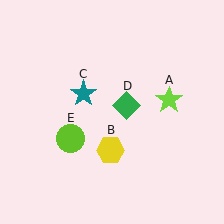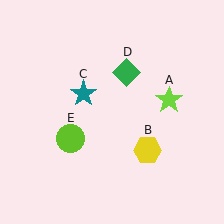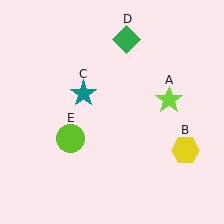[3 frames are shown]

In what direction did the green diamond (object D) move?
The green diamond (object D) moved up.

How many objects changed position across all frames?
2 objects changed position: yellow hexagon (object B), green diamond (object D).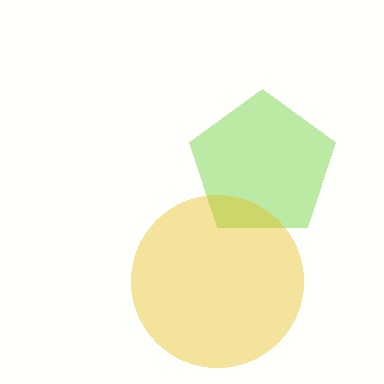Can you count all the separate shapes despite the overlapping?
Yes, there are 2 separate shapes.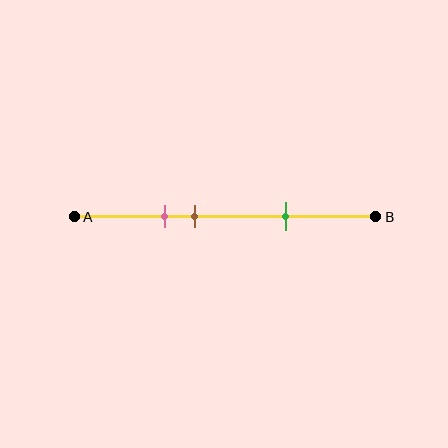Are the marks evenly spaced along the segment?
No, the marks are not evenly spaced.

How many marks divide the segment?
There are 3 marks dividing the segment.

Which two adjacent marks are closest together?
The pink and brown marks are the closest adjacent pair.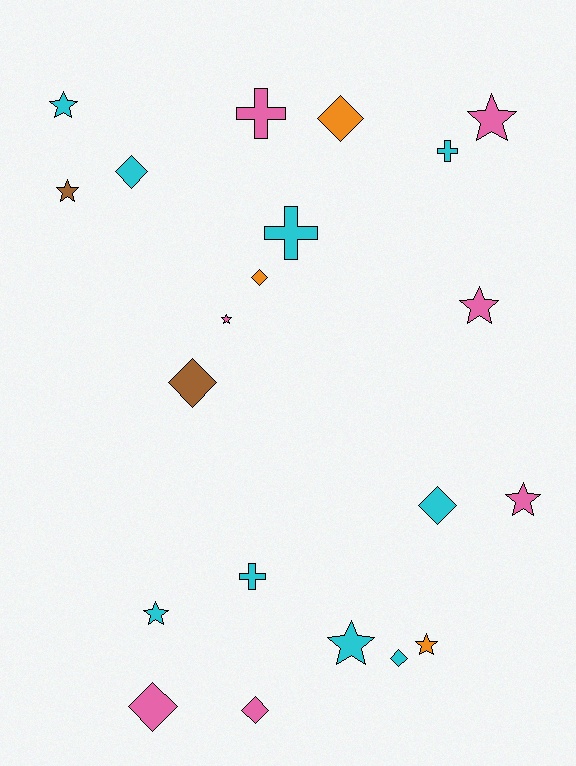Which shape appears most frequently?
Star, with 9 objects.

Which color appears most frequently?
Cyan, with 9 objects.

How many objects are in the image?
There are 21 objects.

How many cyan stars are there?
There are 3 cyan stars.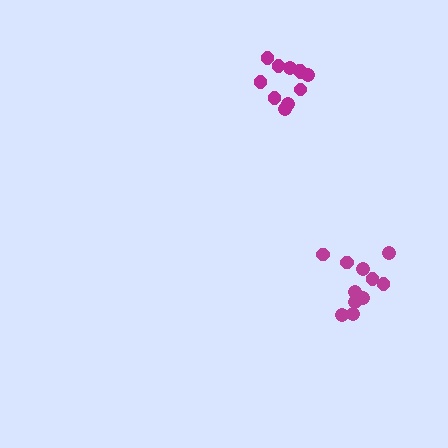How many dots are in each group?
Group 1: 11 dots, Group 2: 11 dots (22 total).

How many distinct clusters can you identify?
There are 2 distinct clusters.